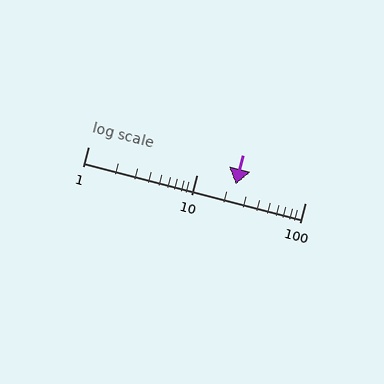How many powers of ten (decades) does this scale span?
The scale spans 2 decades, from 1 to 100.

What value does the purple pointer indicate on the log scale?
The pointer indicates approximately 23.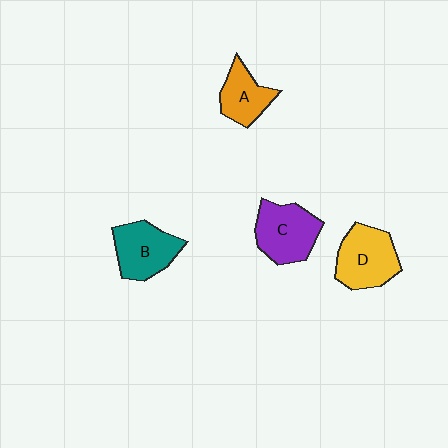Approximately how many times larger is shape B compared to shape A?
Approximately 1.3 times.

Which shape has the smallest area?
Shape A (orange).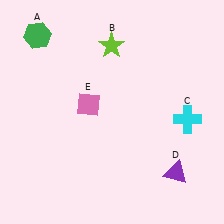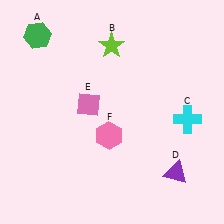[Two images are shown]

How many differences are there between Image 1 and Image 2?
There is 1 difference between the two images.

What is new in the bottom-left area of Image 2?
A pink hexagon (F) was added in the bottom-left area of Image 2.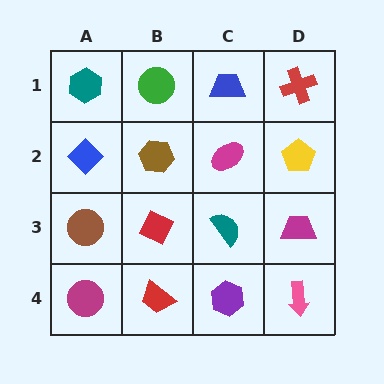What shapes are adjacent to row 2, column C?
A blue trapezoid (row 1, column C), a teal semicircle (row 3, column C), a brown hexagon (row 2, column B), a yellow pentagon (row 2, column D).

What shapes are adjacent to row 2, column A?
A teal hexagon (row 1, column A), a brown circle (row 3, column A), a brown hexagon (row 2, column B).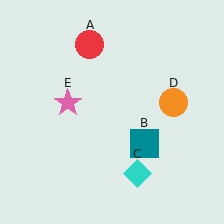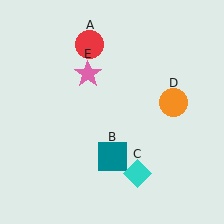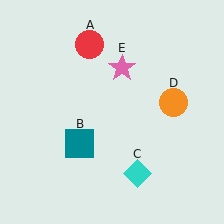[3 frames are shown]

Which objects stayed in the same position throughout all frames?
Red circle (object A) and cyan diamond (object C) and orange circle (object D) remained stationary.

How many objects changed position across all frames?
2 objects changed position: teal square (object B), pink star (object E).